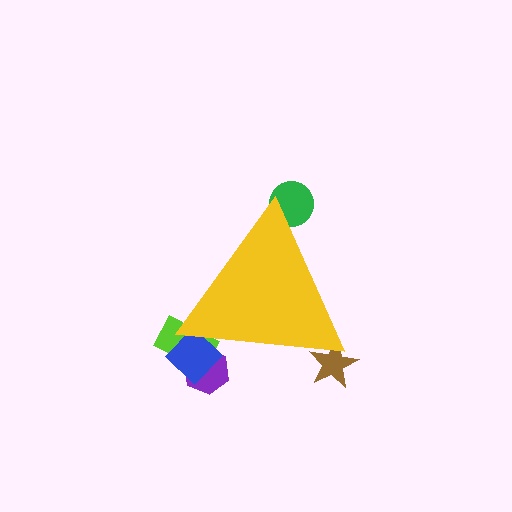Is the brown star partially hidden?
Yes, the brown star is partially hidden behind the yellow triangle.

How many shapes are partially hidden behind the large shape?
5 shapes are partially hidden.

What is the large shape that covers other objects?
A yellow triangle.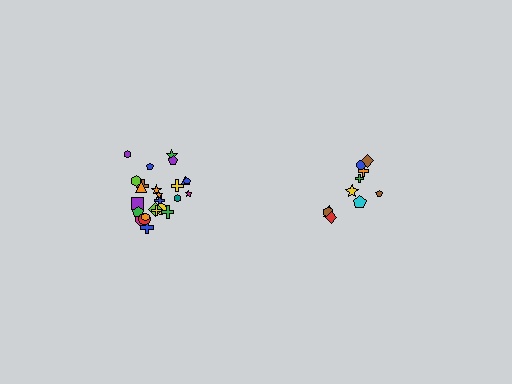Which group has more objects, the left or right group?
The left group.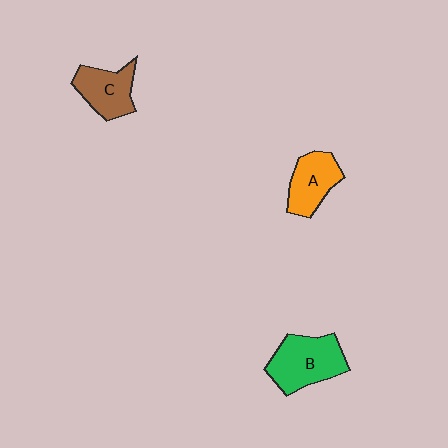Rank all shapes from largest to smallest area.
From largest to smallest: B (green), C (brown), A (orange).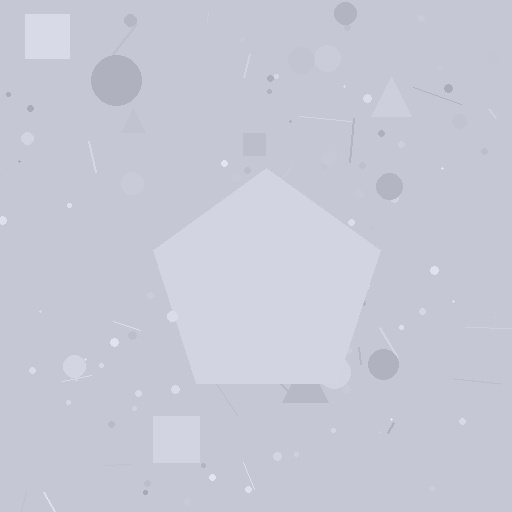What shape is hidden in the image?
A pentagon is hidden in the image.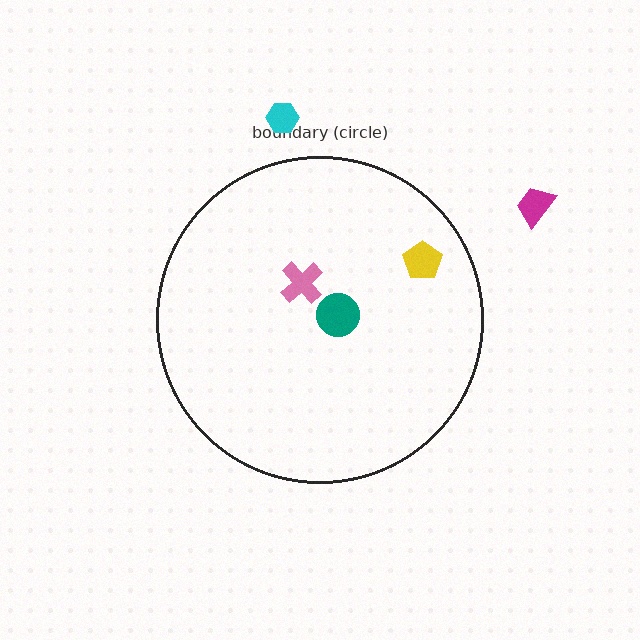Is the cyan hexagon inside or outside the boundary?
Outside.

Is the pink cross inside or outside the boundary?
Inside.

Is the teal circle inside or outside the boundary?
Inside.